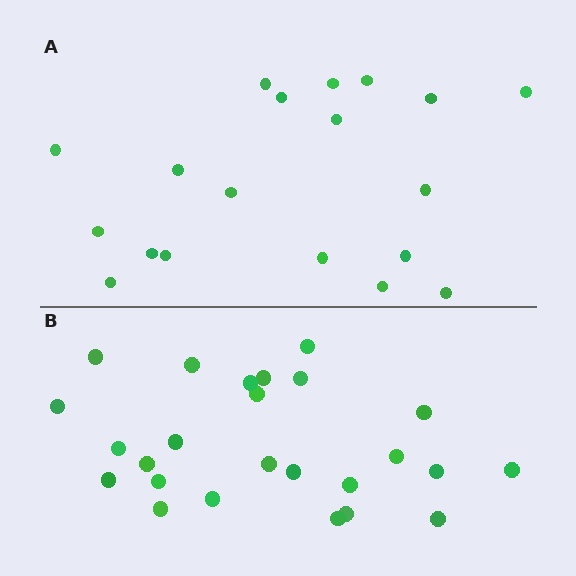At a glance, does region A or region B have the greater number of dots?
Region B (the bottom region) has more dots.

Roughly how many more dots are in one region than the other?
Region B has about 6 more dots than region A.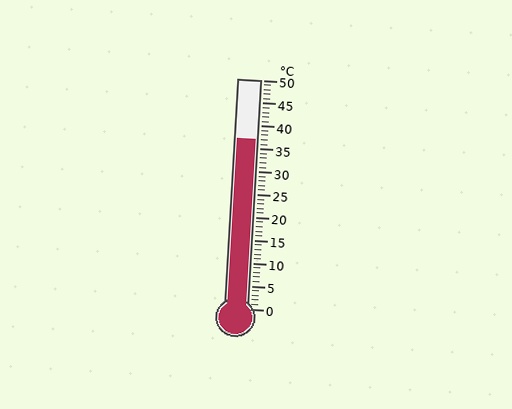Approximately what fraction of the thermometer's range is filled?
The thermometer is filled to approximately 75% of its range.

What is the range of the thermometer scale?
The thermometer scale ranges from 0°C to 50°C.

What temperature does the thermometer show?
The thermometer shows approximately 37°C.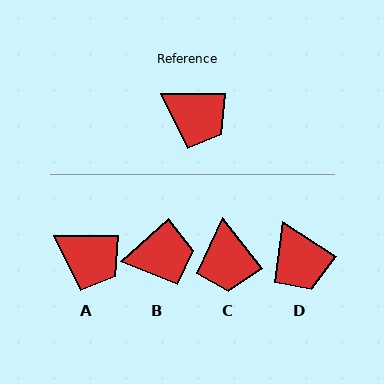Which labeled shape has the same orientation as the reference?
A.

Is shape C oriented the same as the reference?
No, it is off by about 51 degrees.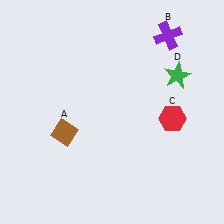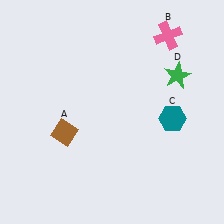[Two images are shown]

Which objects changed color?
B changed from purple to pink. C changed from red to teal.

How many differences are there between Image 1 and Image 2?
There are 2 differences between the two images.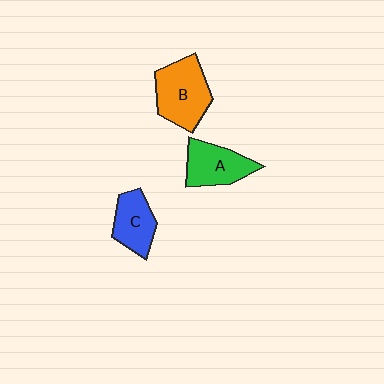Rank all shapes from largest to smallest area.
From largest to smallest: B (orange), A (green), C (blue).